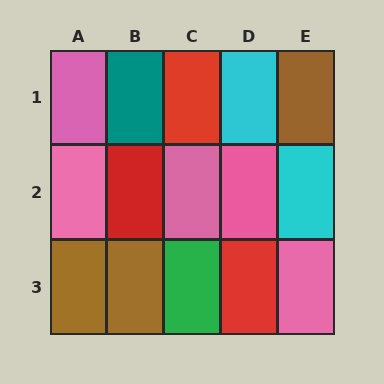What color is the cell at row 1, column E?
Brown.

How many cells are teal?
1 cell is teal.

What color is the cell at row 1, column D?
Cyan.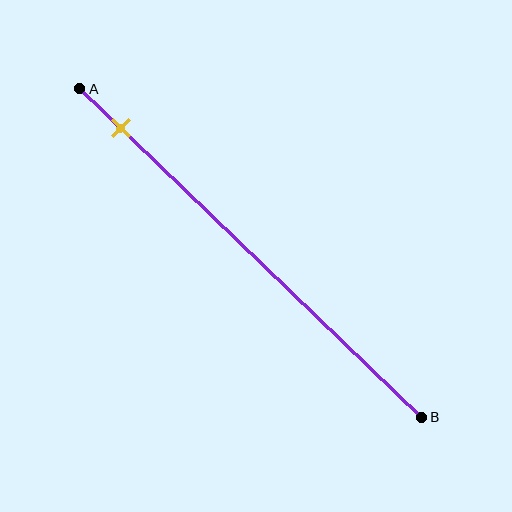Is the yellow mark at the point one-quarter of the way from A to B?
No, the mark is at about 10% from A, not at the 25% one-quarter point.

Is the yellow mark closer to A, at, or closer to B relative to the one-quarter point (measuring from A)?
The yellow mark is closer to point A than the one-quarter point of segment AB.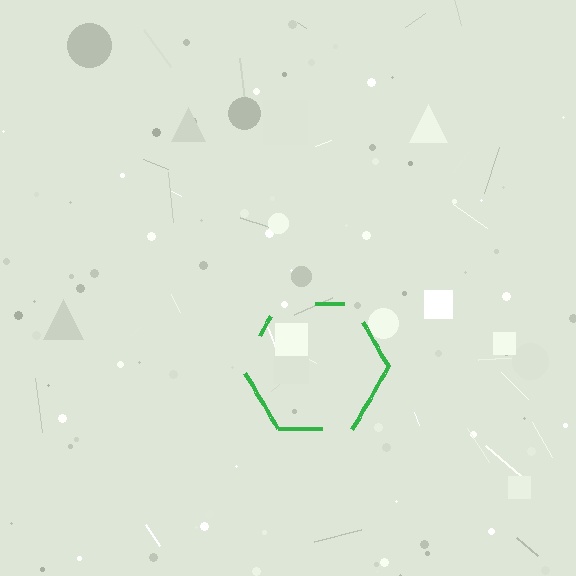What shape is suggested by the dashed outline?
The dashed outline suggests a hexagon.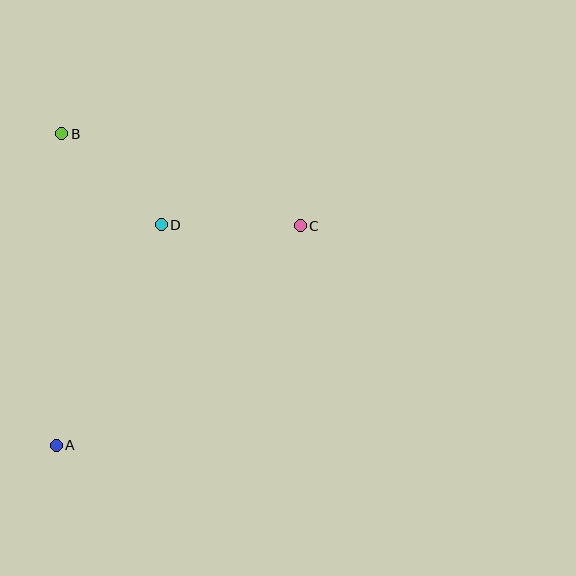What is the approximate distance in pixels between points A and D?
The distance between A and D is approximately 244 pixels.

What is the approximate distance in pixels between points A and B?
The distance between A and B is approximately 311 pixels.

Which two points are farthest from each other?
Points A and C are farthest from each other.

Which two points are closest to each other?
Points B and D are closest to each other.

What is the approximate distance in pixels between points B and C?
The distance between B and C is approximately 255 pixels.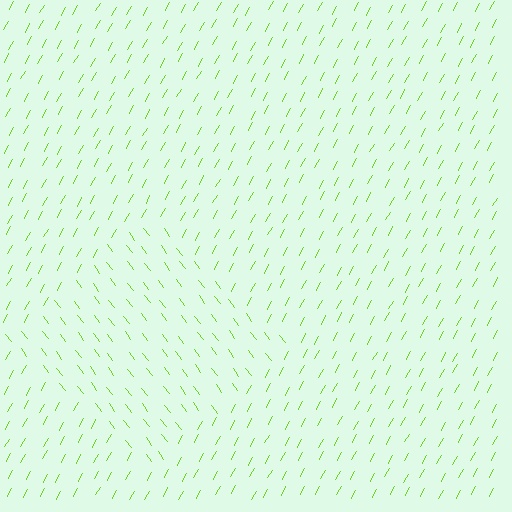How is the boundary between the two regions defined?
The boundary is defined purely by a change in line orientation (approximately 66 degrees difference). All lines are the same color and thickness.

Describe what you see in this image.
The image is filled with small lime line segments. A diamond region in the image has lines oriented differently from the surrounding lines, creating a visible texture boundary.